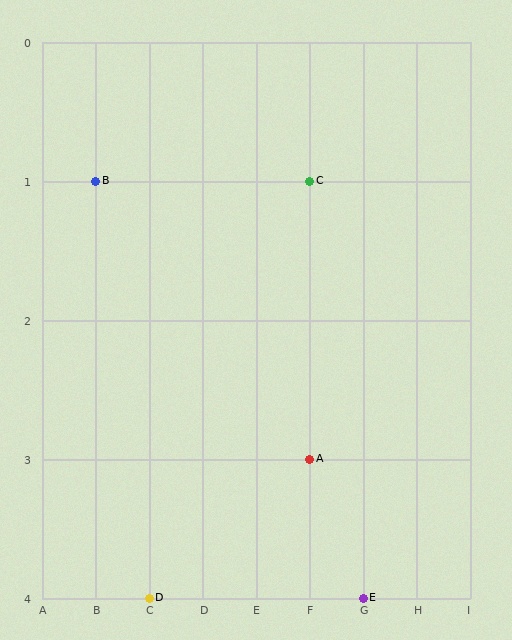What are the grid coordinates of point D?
Point D is at grid coordinates (C, 4).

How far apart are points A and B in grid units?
Points A and B are 4 columns and 2 rows apart (about 4.5 grid units diagonally).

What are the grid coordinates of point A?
Point A is at grid coordinates (F, 3).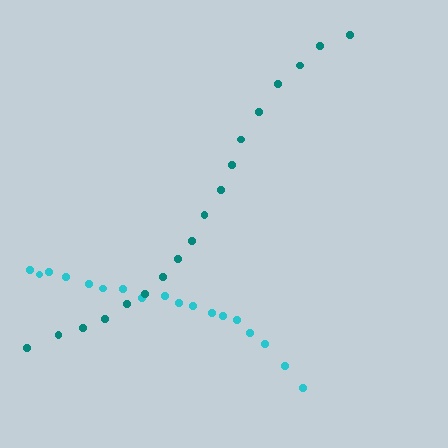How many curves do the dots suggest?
There are 2 distinct paths.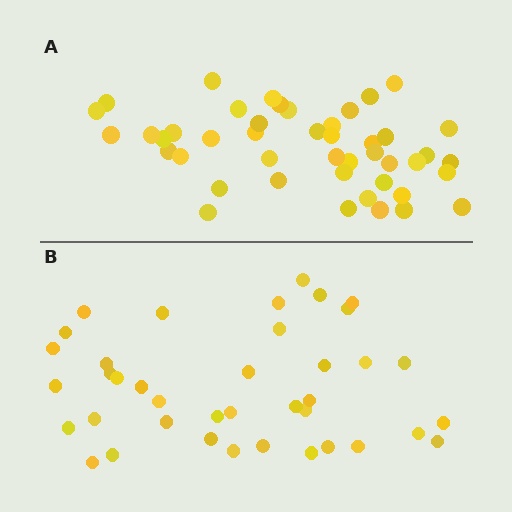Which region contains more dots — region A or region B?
Region A (the top region) has more dots.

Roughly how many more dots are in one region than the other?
Region A has about 6 more dots than region B.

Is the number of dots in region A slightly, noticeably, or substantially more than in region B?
Region A has only slightly more — the two regions are fairly close. The ratio is roughly 1.2 to 1.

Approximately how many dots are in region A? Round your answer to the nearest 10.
About 40 dots. (The exact count is 45, which rounds to 40.)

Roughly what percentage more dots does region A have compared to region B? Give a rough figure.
About 15% more.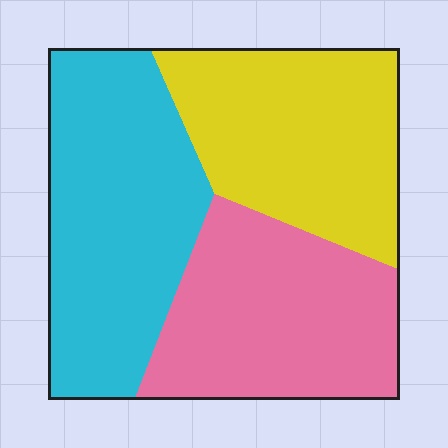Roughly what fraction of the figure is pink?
Pink takes up between a quarter and a half of the figure.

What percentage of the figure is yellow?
Yellow takes up about one third (1/3) of the figure.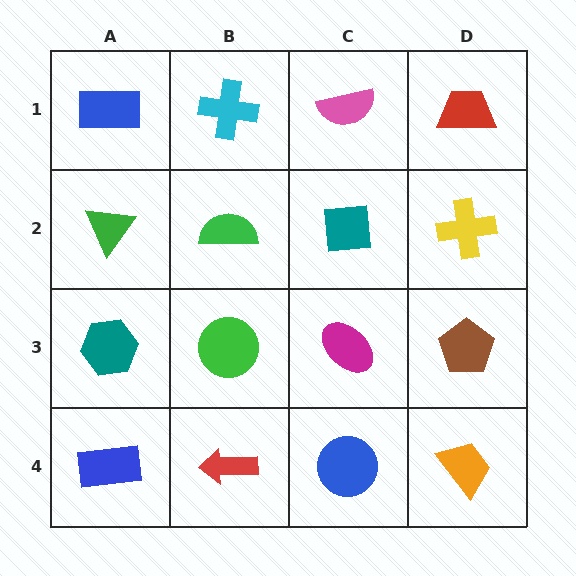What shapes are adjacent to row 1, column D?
A yellow cross (row 2, column D), a pink semicircle (row 1, column C).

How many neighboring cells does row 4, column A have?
2.